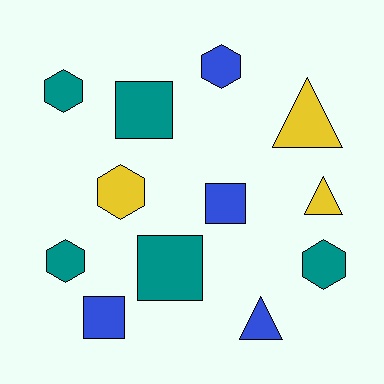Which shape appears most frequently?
Hexagon, with 5 objects.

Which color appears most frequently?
Teal, with 5 objects.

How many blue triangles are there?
There is 1 blue triangle.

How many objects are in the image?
There are 12 objects.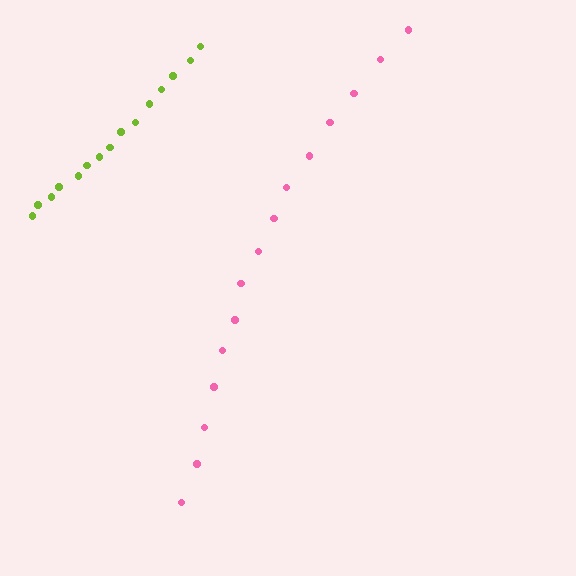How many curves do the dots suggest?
There are 2 distinct paths.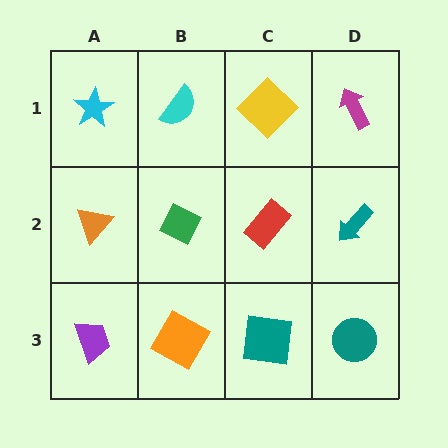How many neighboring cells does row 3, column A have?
2.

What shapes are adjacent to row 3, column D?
A teal arrow (row 2, column D), a teal square (row 3, column C).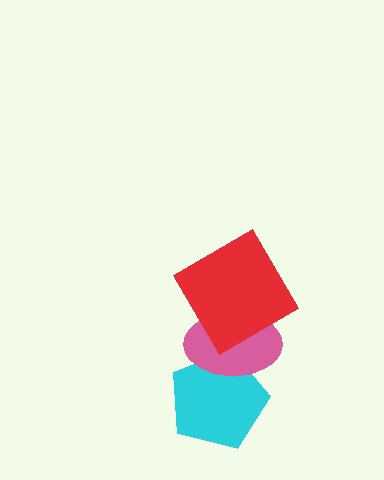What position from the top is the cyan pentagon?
The cyan pentagon is 3rd from the top.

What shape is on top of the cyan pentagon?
The pink ellipse is on top of the cyan pentagon.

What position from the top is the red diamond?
The red diamond is 1st from the top.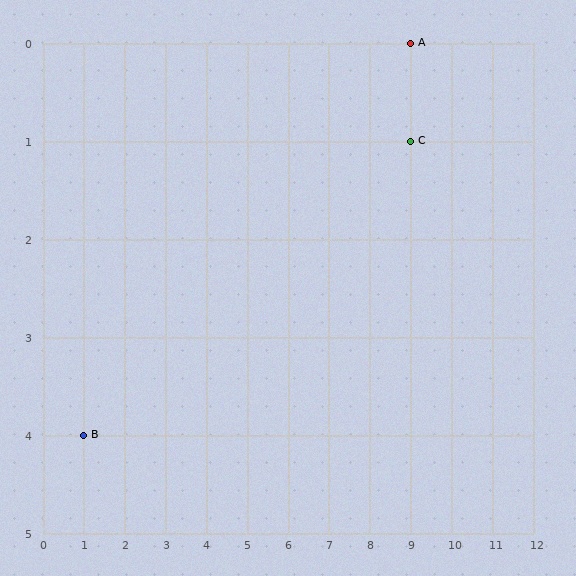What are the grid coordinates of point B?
Point B is at grid coordinates (1, 4).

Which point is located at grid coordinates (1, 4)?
Point B is at (1, 4).